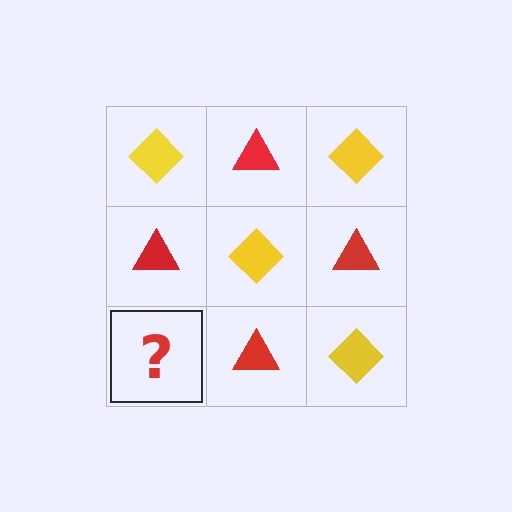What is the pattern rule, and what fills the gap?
The rule is that it alternates yellow diamond and red triangle in a checkerboard pattern. The gap should be filled with a yellow diamond.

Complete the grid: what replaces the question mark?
The question mark should be replaced with a yellow diamond.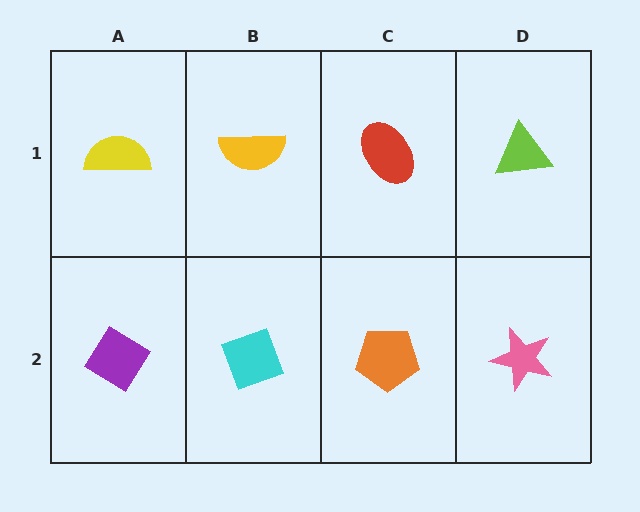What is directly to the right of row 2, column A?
A cyan diamond.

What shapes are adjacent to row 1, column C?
An orange pentagon (row 2, column C), a yellow semicircle (row 1, column B), a lime triangle (row 1, column D).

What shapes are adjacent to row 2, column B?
A yellow semicircle (row 1, column B), a purple diamond (row 2, column A), an orange pentagon (row 2, column C).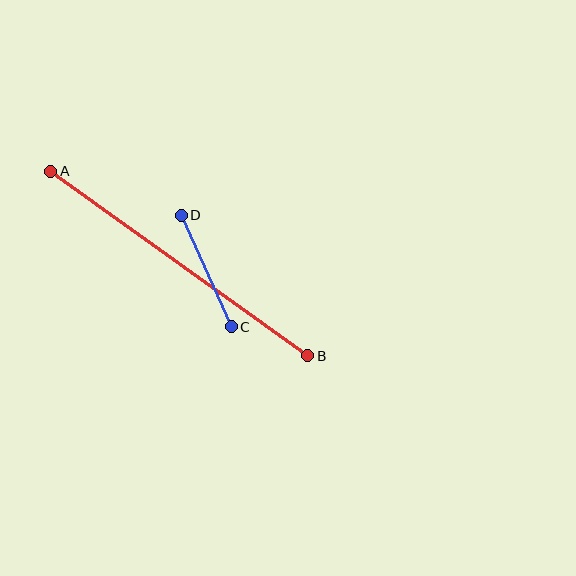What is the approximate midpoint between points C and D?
The midpoint is at approximately (206, 271) pixels.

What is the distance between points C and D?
The distance is approximately 122 pixels.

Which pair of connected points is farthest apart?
Points A and B are farthest apart.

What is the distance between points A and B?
The distance is approximately 316 pixels.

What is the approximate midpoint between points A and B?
The midpoint is at approximately (179, 263) pixels.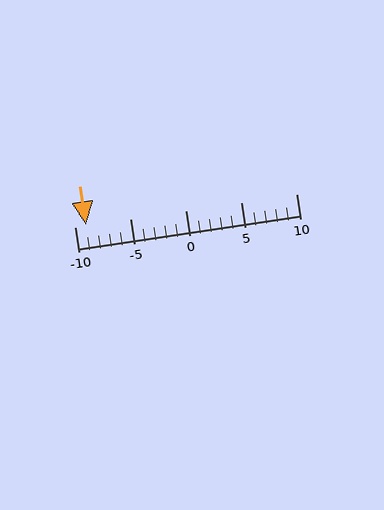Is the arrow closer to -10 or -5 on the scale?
The arrow is closer to -10.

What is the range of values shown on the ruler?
The ruler shows values from -10 to 10.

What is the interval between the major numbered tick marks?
The major tick marks are spaced 5 units apart.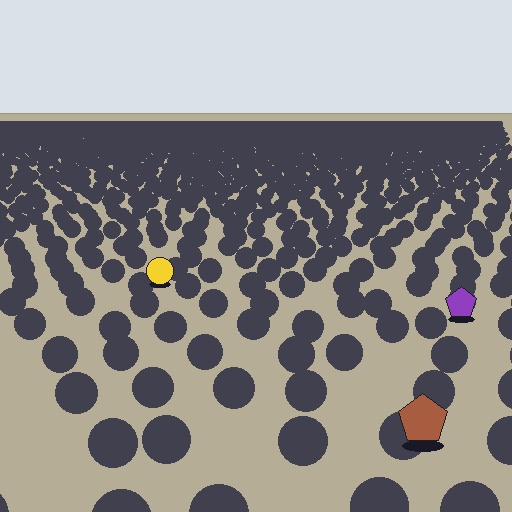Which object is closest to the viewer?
The brown pentagon is closest. The texture marks near it are larger and more spread out.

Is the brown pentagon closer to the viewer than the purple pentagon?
Yes. The brown pentagon is closer — you can tell from the texture gradient: the ground texture is coarser near it.